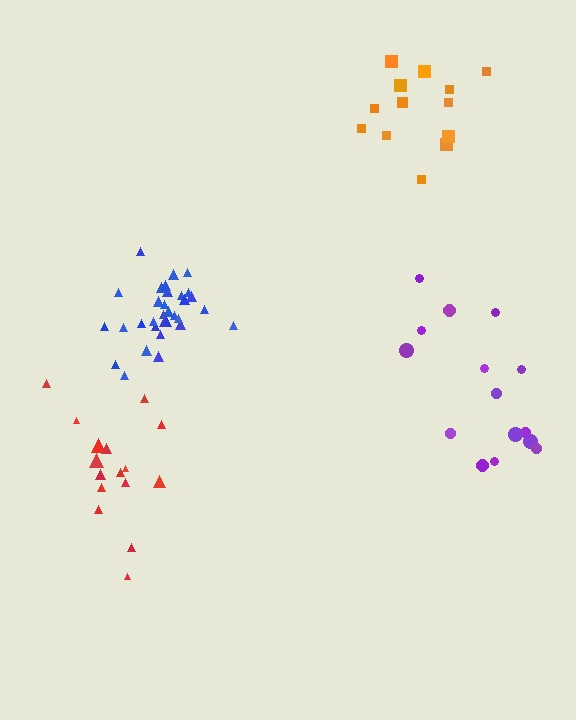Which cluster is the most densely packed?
Blue.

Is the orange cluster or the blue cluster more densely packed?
Blue.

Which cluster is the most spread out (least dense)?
Purple.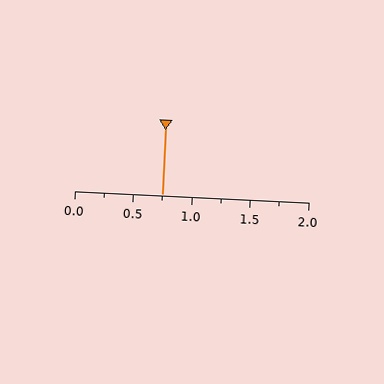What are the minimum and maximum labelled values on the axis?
The axis runs from 0.0 to 2.0.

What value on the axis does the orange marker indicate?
The marker indicates approximately 0.75.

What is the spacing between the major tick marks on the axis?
The major ticks are spaced 0.5 apart.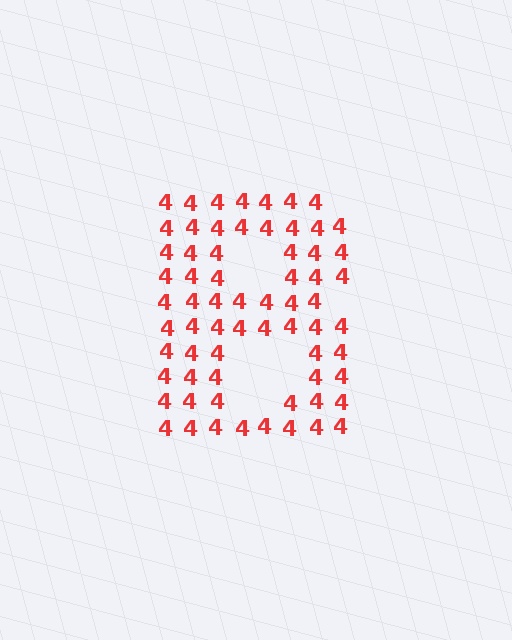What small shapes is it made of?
It is made of small digit 4's.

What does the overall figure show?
The overall figure shows the letter B.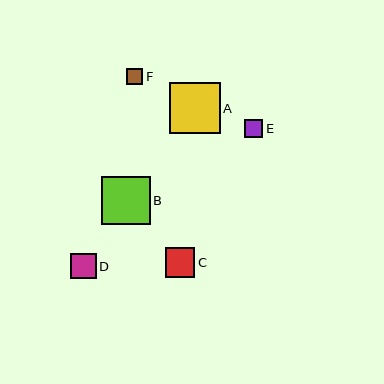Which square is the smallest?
Square F is the smallest with a size of approximately 17 pixels.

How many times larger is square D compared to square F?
Square D is approximately 1.5 times the size of square F.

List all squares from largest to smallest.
From largest to smallest: A, B, C, D, E, F.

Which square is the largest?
Square A is the largest with a size of approximately 51 pixels.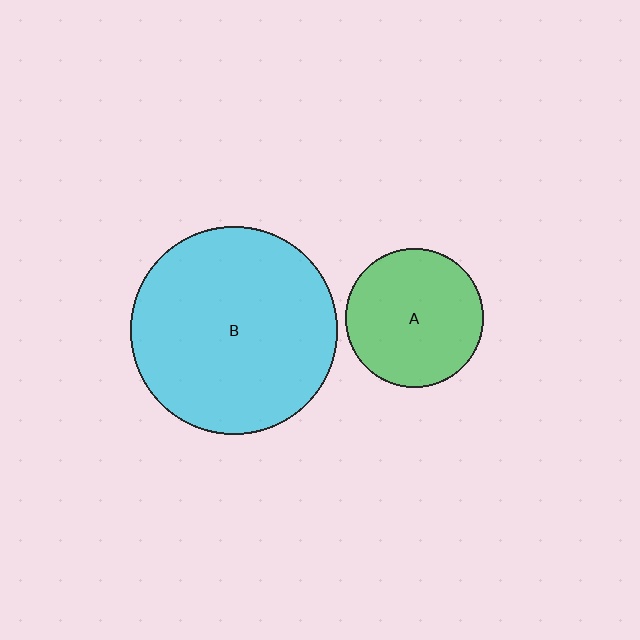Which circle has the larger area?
Circle B (cyan).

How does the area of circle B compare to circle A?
Approximately 2.2 times.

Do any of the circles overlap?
No, none of the circles overlap.